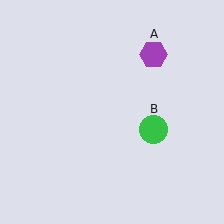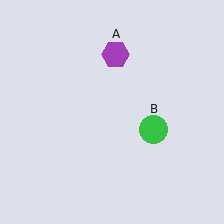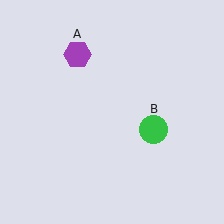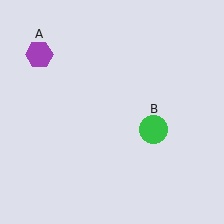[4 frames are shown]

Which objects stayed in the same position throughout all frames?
Green circle (object B) remained stationary.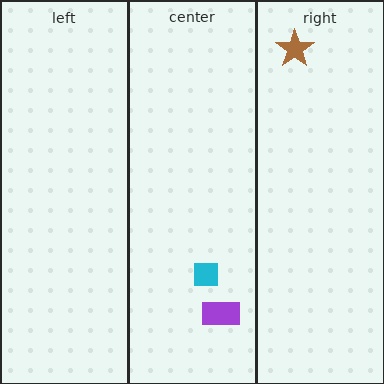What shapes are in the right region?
The brown star.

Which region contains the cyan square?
The center region.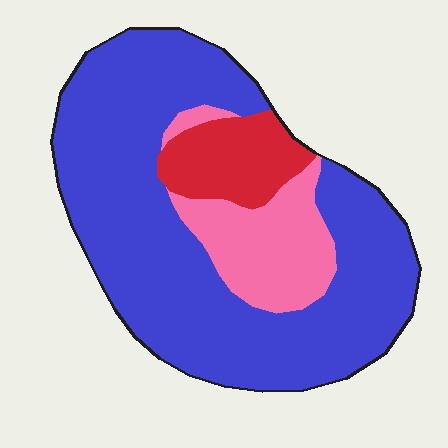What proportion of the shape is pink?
Pink covers 17% of the shape.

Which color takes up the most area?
Blue, at roughly 70%.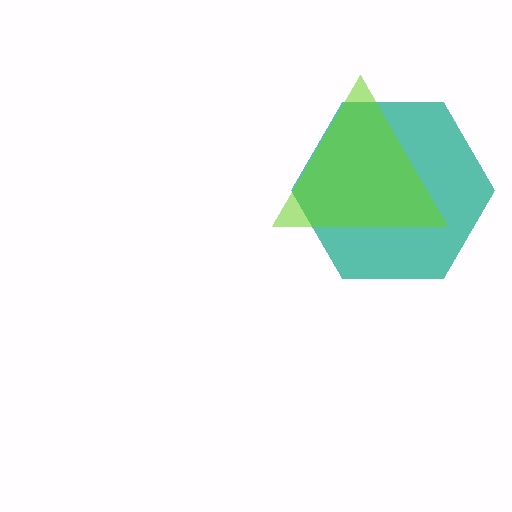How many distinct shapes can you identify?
There are 2 distinct shapes: a teal hexagon, a lime triangle.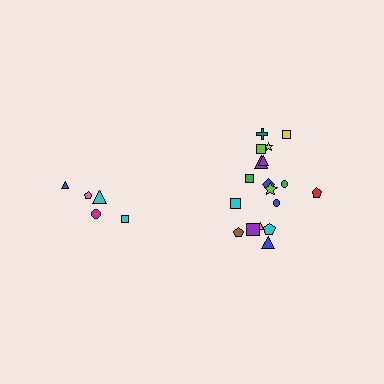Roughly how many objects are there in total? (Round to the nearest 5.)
Roughly 25 objects in total.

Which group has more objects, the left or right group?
The right group.